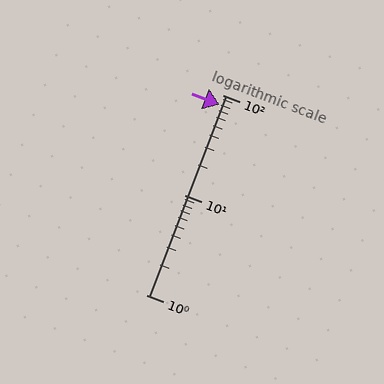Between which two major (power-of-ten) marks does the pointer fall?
The pointer is between 10 and 100.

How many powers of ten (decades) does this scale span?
The scale spans 2 decades, from 1 to 100.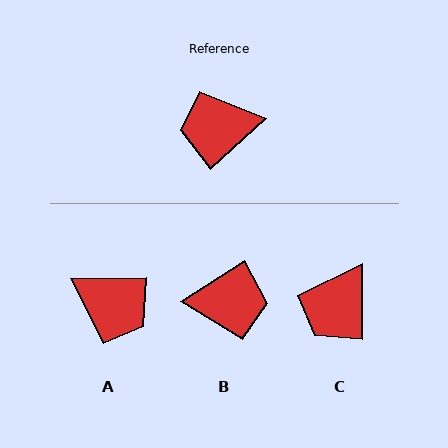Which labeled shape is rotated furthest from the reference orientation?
B, about 171 degrees away.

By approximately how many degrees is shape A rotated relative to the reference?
Approximately 139 degrees counter-clockwise.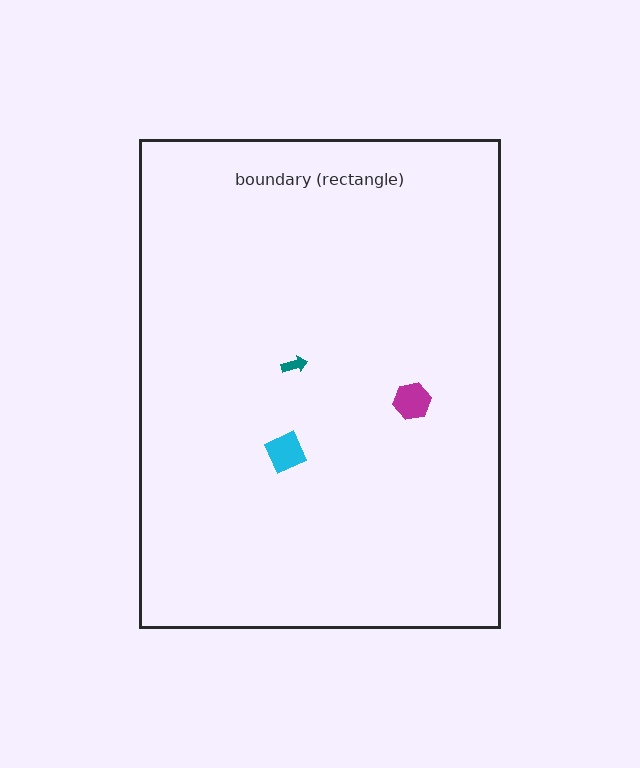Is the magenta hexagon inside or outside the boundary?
Inside.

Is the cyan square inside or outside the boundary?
Inside.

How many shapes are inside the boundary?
3 inside, 0 outside.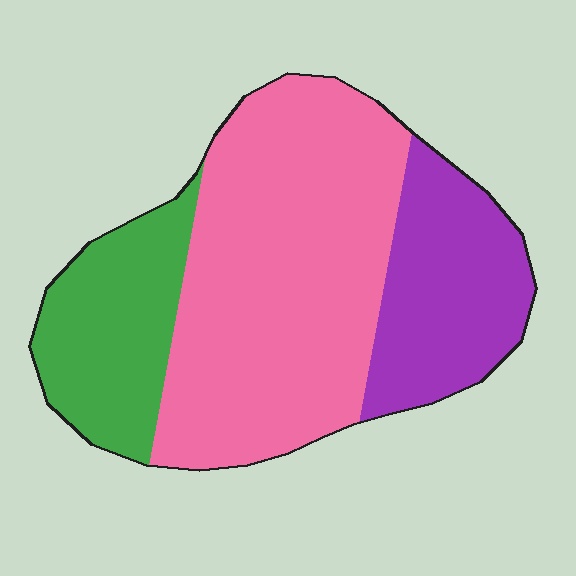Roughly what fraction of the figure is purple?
Purple takes up about one quarter (1/4) of the figure.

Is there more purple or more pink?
Pink.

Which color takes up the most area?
Pink, at roughly 55%.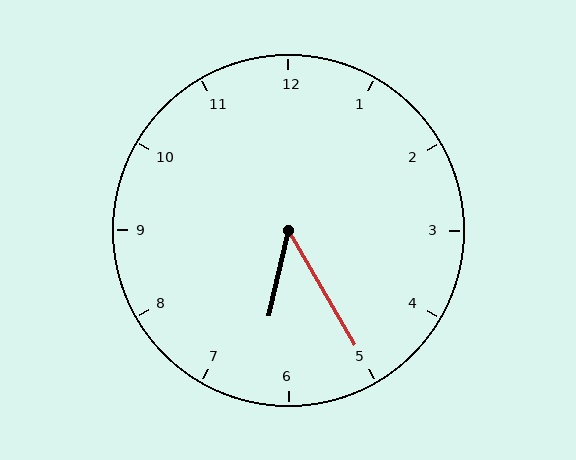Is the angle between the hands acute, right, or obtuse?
It is acute.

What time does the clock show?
6:25.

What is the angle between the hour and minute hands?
Approximately 42 degrees.